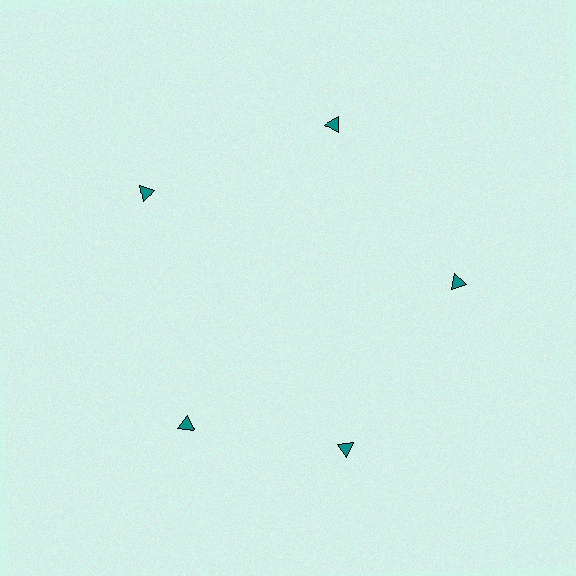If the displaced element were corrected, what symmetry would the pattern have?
It would have 5-fold rotational symmetry — the pattern would map onto itself every 72 degrees.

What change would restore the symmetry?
The symmetry would be restored by rotating it back into even spacing with its neighbors so that all 5 triangles sit at equal angles and equal distance from the center.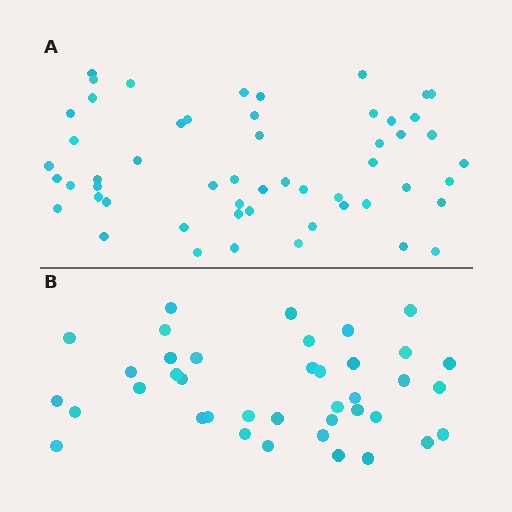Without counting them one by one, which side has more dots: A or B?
Region A (the top region) has more dots.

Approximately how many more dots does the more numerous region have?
Region A has approximately 15 more dots than region B.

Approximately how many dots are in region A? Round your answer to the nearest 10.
About 50 dots. (The exact count is 54, which rounds to 50.)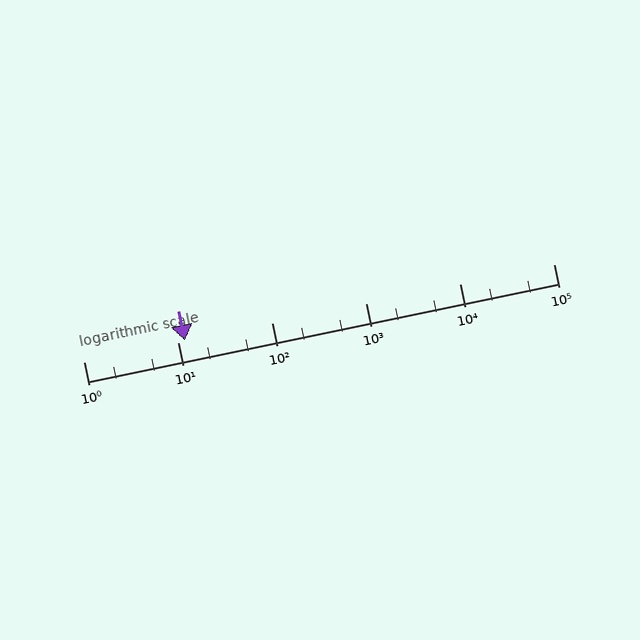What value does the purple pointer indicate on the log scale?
The pointer indicates approximately 12.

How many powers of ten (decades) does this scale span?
The scale spans 5 decades, from 1 to 100000.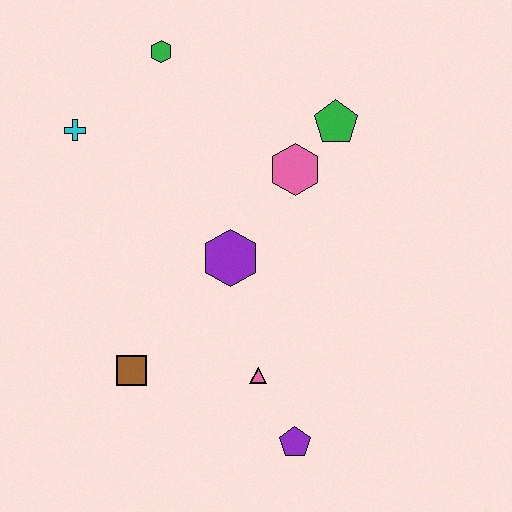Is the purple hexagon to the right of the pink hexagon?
No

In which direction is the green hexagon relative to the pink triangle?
The green hexagon is above the pink triangle.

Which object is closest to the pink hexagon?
The green pentagon is closest to the pink hexagon.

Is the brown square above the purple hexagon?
No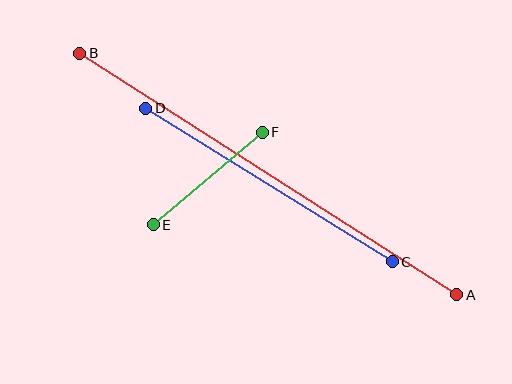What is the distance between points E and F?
The distance is approximately 143 pixels.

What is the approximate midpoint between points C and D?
The midpoint is at approximately (269, 185) pixels.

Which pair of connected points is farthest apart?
Points A and B are farthest apart.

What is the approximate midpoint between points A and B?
The midpoint is at approximately (268, 174) pixels.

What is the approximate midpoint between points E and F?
The midpoint is at approximately (208, 178) pixels.